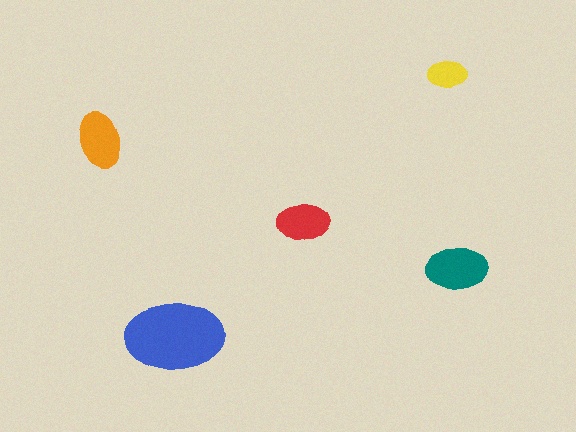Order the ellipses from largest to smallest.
the blue one, the teal one, the orange one, the red one, the yellow one.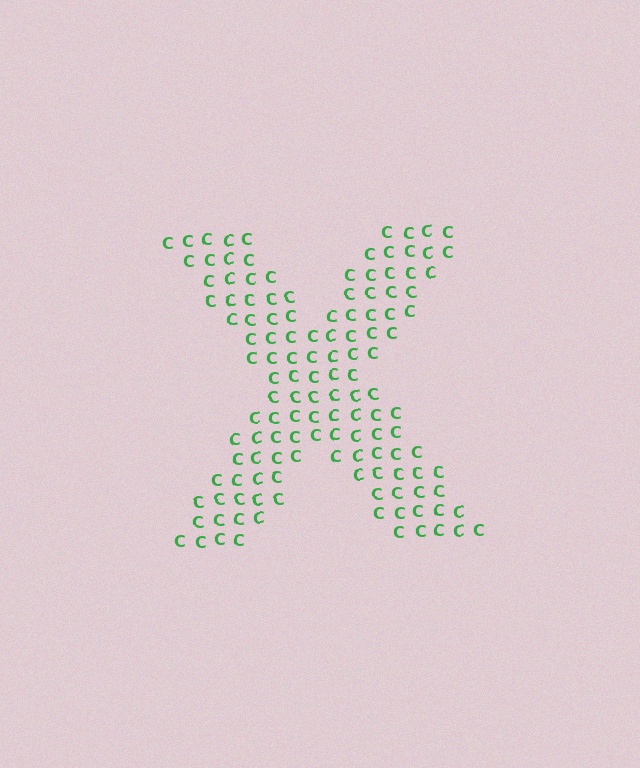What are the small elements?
The small elements are letter C's.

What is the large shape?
The large shape is the letter X.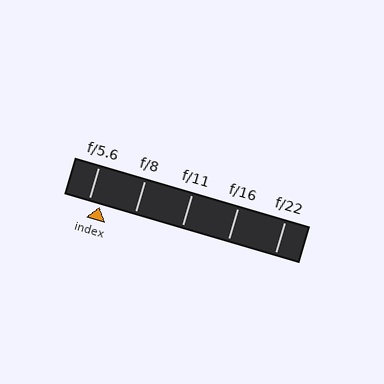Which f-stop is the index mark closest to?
The index mark is closest to f/5.6.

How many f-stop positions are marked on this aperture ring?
There are 5 f-stop positions marked.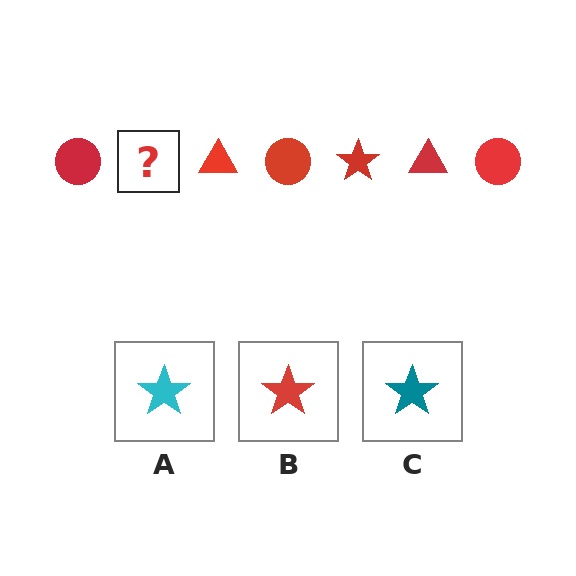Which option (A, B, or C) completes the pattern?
B.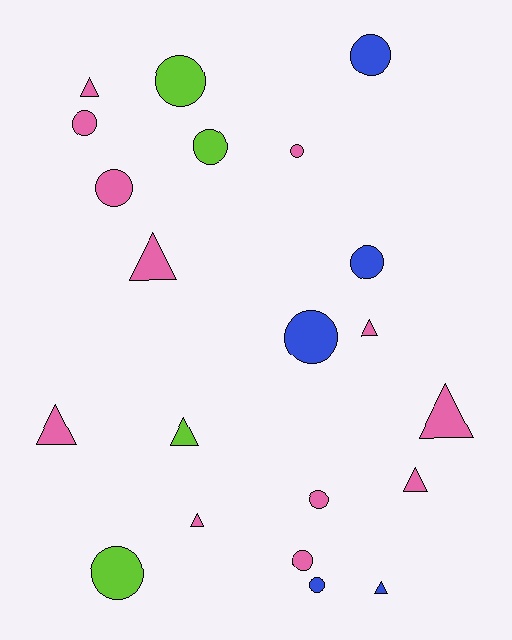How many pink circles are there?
There are 5 pink circles.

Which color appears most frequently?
Pink, with 12 objects.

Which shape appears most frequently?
Circle, with 12 objects.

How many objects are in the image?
There are 21 objects.